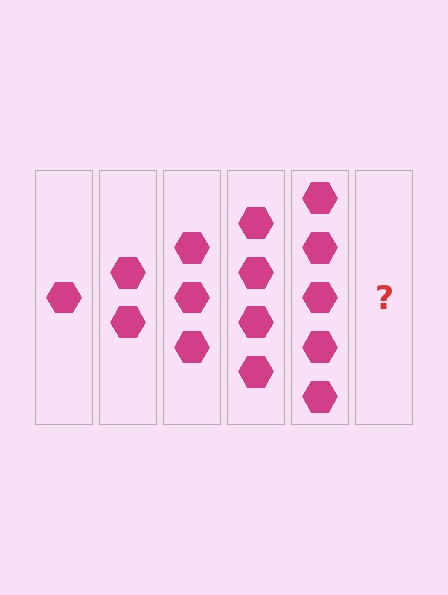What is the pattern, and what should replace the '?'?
The pattern is that each step adds one more hexagon. The '?' should be 6 hexagons.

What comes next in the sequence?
The next element should be 6 hexagons.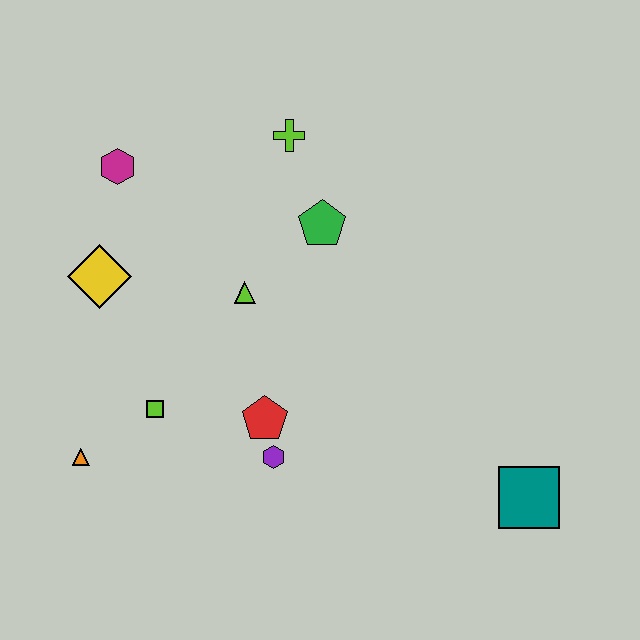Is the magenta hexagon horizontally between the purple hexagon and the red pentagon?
No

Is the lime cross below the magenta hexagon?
No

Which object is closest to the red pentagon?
The purple hexagon is closest to the red pentagon.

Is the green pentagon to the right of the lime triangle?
Yes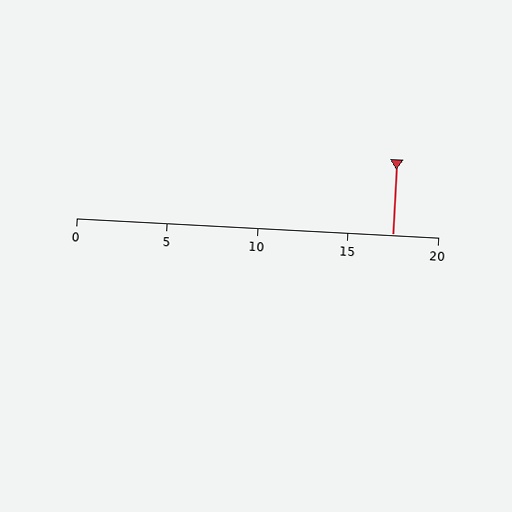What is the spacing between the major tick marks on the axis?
The major ticks are spaced 5 apart.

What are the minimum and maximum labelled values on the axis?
The axis runs from 0 to 20.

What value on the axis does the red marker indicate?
The marker indicates approximately 17.5.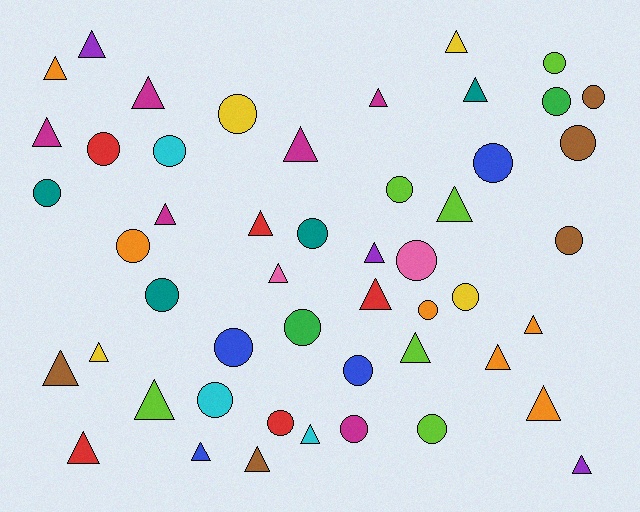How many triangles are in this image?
There are 26 triangles.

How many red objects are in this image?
There are 5 red objects.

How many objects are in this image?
There are 50 objects.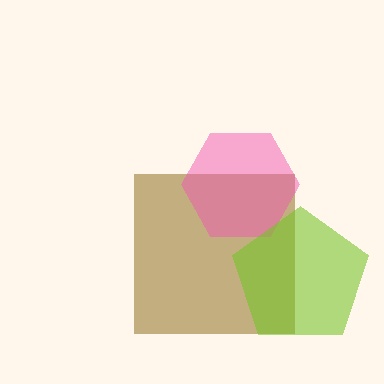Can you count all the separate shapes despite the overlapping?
Yes, there are 3 separate shapes.